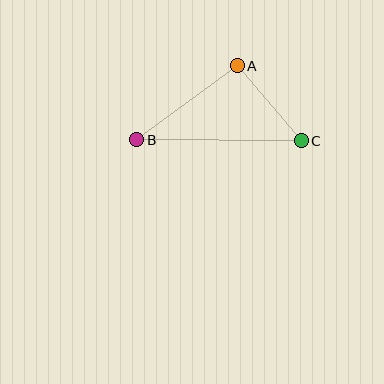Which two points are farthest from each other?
Points B and C are farthest from each other.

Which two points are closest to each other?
Points A and C are closest to each other.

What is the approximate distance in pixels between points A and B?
The distance between A and B is approximately 125 pixels.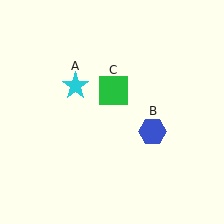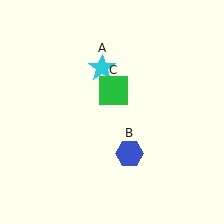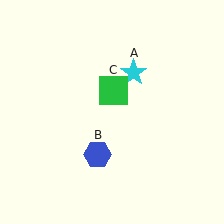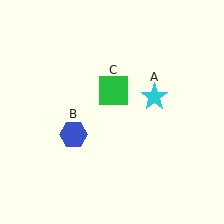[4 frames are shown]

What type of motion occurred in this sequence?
The cyan star (object A), blue hexagon (object B) rotated clockwise around the center of the scene.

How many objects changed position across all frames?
2 objects changed position: cyan star (object A), blue hexagon (object B).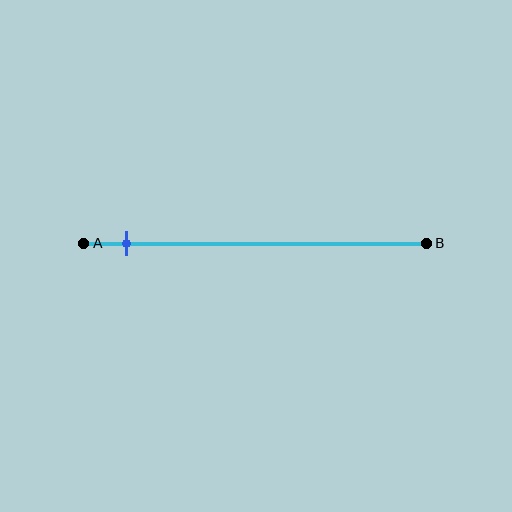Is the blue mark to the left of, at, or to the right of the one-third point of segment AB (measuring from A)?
The blue mark is to the left of the one-third point of segment AB.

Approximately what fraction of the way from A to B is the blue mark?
The blue mark is approximately 10% of the way from A to B.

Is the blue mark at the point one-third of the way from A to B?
No, the mark is at about 10% from A, not at the 33% one-third point.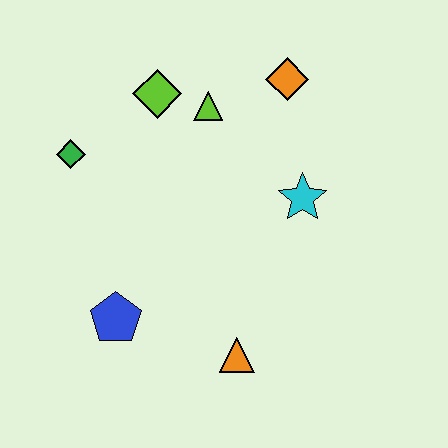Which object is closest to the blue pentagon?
The orange triangle is closest to the blue pentagon.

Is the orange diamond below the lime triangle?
No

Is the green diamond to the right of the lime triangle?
No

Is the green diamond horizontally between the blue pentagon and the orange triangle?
No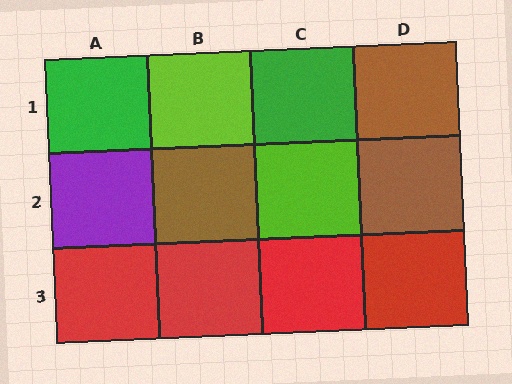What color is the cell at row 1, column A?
Green.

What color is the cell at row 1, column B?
Lime.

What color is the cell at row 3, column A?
Red.